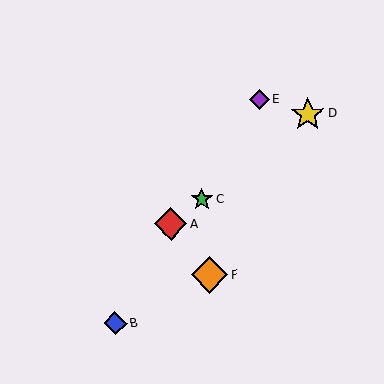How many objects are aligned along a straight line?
3 objects (A, C, D) are aligned along a straight line.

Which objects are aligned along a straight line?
Objects A, C, D are aligned along a straight line.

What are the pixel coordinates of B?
Object B is at (115, 323).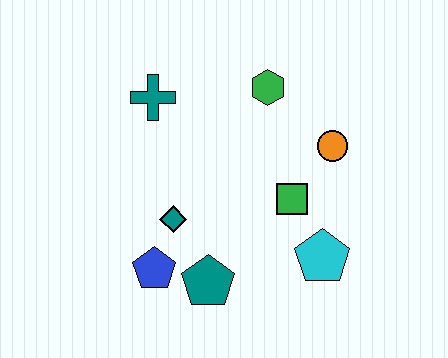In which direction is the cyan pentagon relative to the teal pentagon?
The cyan pentagon is to the right of the teal pentagon.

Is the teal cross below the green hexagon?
Yes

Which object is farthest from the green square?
The teal cross is farthest from the green square.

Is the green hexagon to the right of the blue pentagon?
Yes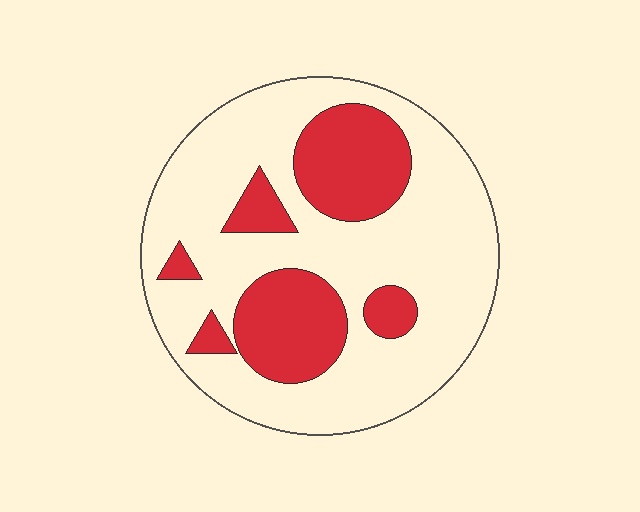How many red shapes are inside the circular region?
6.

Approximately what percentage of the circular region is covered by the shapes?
Approximately 30%.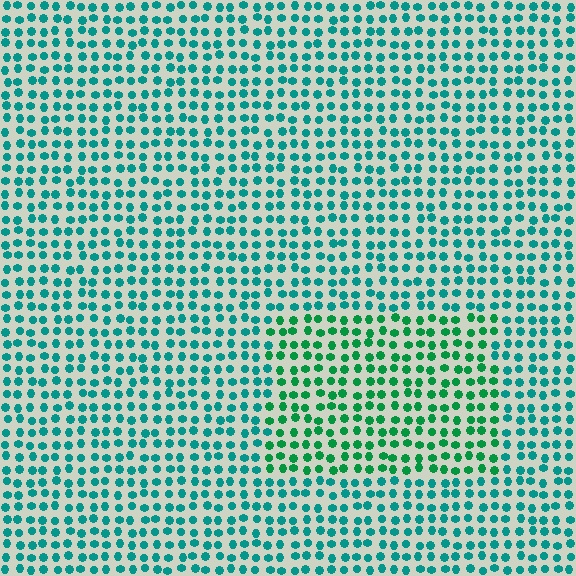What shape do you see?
I see a rectangle.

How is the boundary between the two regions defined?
The boundary is defined purely by a slight shift in hue (about 31 degrees). Spacing, size, and orientation are identical on both sides.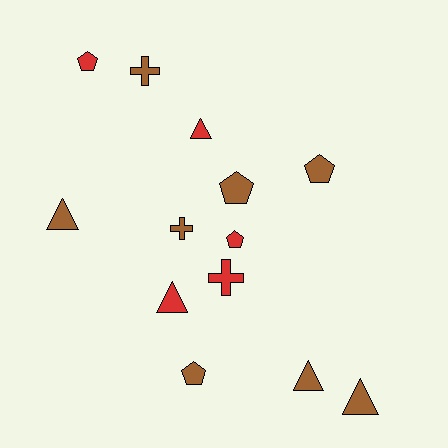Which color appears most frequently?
Brown, with 8 objects.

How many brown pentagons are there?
There are 3 brown pentagons.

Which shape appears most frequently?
Triangle, with 5 objects.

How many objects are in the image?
There are 13 objects.